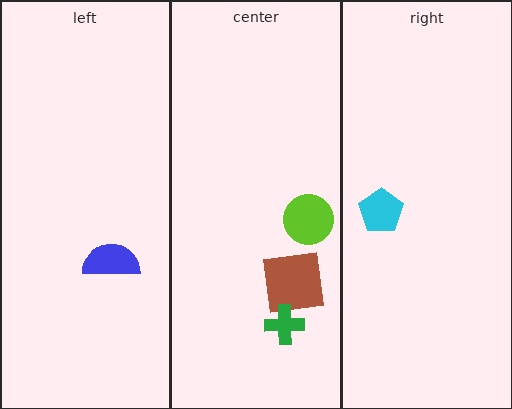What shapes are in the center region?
The brown square, the green cross, the lime circle.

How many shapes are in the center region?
3.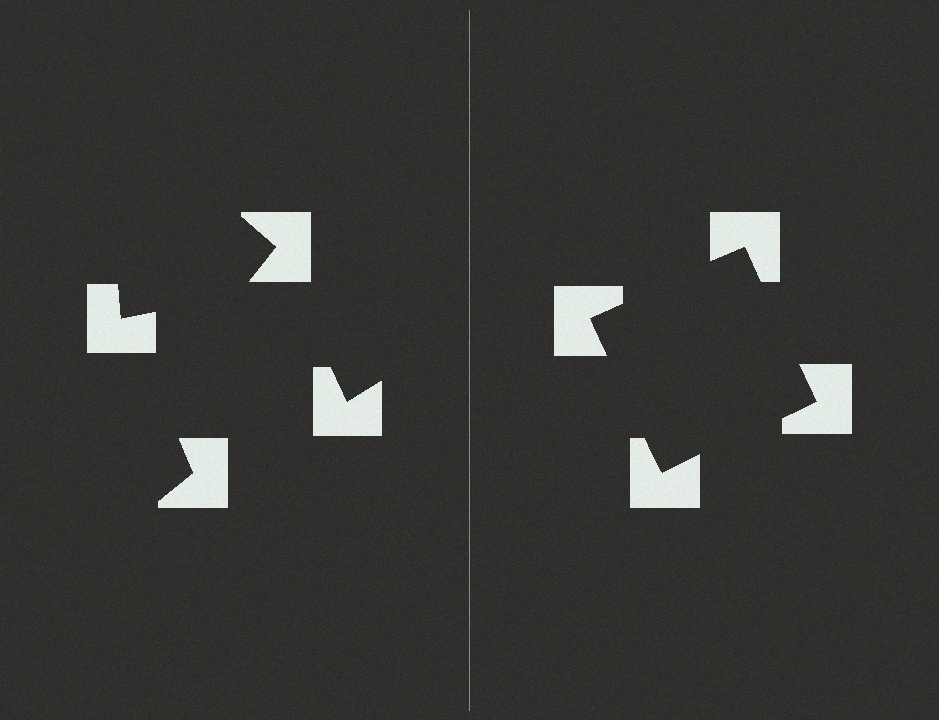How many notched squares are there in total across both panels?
8 — 4 on each side.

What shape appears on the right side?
An illusory square.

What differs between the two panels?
The notched squares are positioned identically on both sides; only the wedge orientations differ. On the right they align to a square; on the left they are misaligned.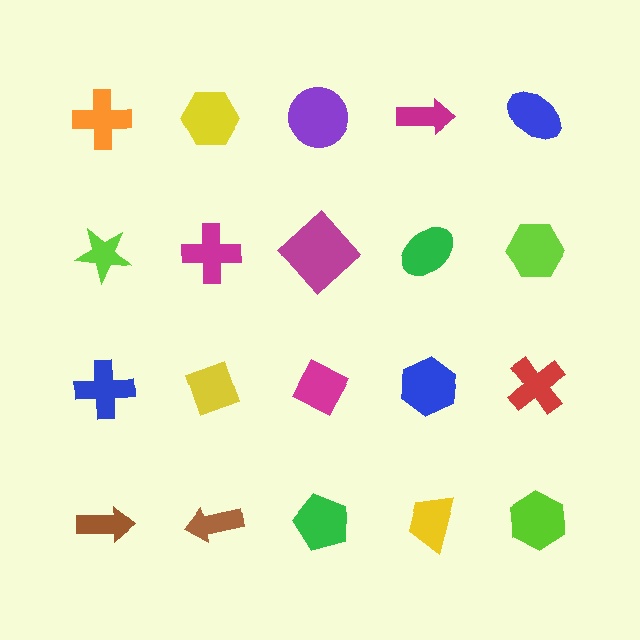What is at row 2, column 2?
A magenta cross.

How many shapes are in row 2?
5 shapes.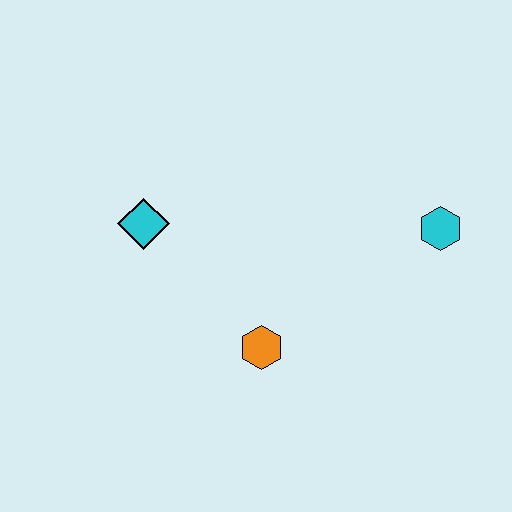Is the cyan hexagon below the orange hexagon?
No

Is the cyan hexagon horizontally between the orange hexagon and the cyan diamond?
No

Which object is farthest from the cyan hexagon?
The cyan diamond is farthest from the cyan hexagon.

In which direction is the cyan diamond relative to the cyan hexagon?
The cyan diamond is to the left of the cyan hexagon.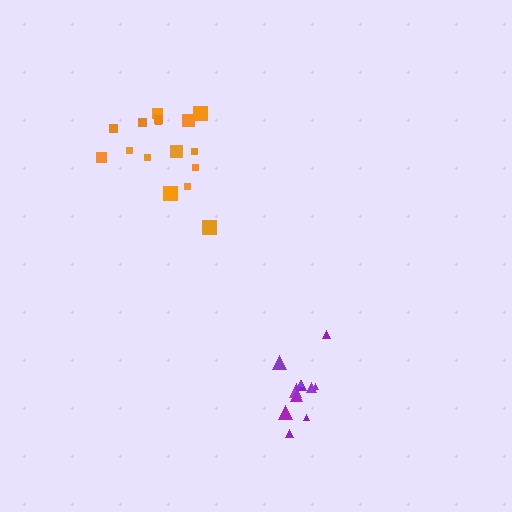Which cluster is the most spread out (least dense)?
Orange.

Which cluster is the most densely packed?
Purple.